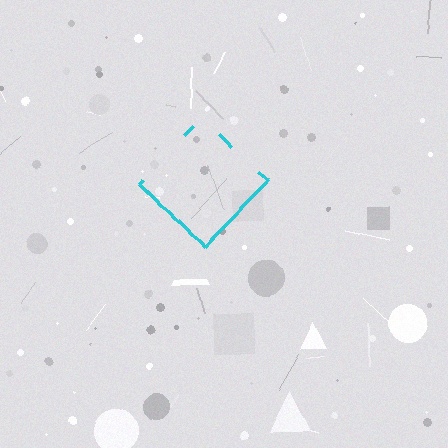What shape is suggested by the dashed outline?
The dashed outline suggests a diamond.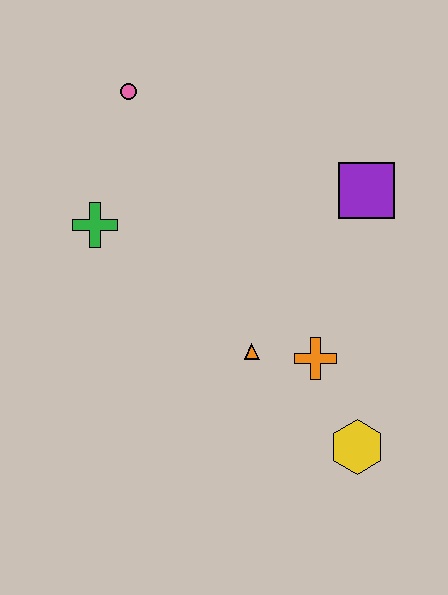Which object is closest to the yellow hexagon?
The orange cross is closest to the yellow hexagon.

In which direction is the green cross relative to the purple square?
The green cross is to the left of the purple square.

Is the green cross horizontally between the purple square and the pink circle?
No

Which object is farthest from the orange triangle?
The pink circle is farthest from the orange triangle.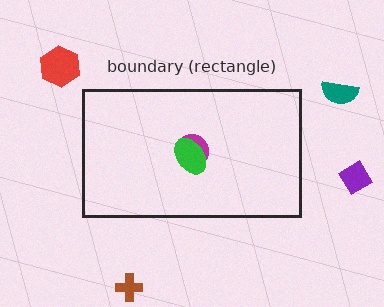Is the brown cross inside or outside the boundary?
Outside.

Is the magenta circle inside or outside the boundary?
Inside.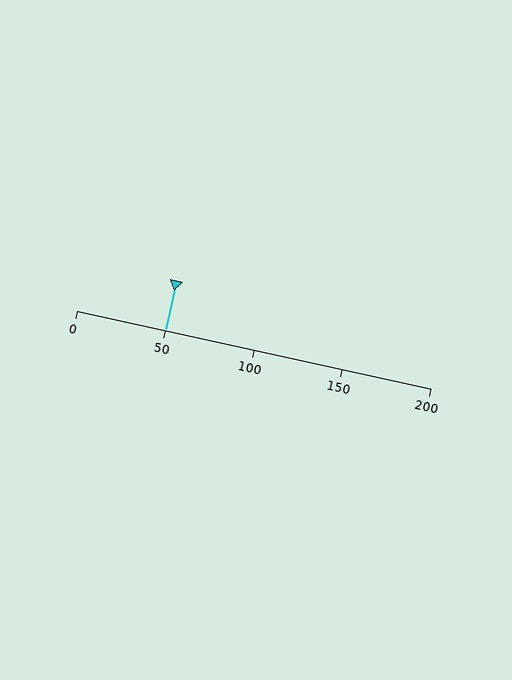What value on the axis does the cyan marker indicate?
The marker indicates approximately 50.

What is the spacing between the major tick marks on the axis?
The major ticks are spaced 50 apart.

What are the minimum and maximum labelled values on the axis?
The axis runs from 0 to 200.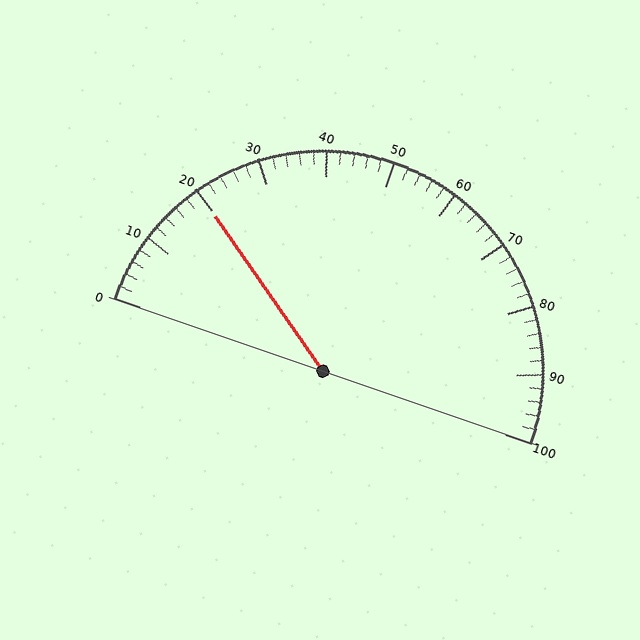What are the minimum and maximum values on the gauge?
The gauge ranges from 0 to 100.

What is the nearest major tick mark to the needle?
The nearest major tick mark is 20.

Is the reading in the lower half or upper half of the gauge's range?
The reading is in the lower half of the range (0 to 100).